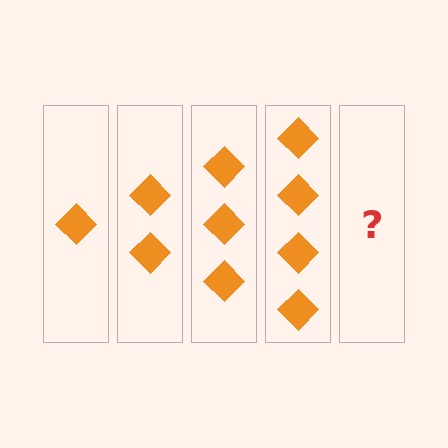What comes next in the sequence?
The next element should be 5 diamonds.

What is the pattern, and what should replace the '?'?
The pattern is that each step adds one more diamond. The '?' should be 5 diamonds.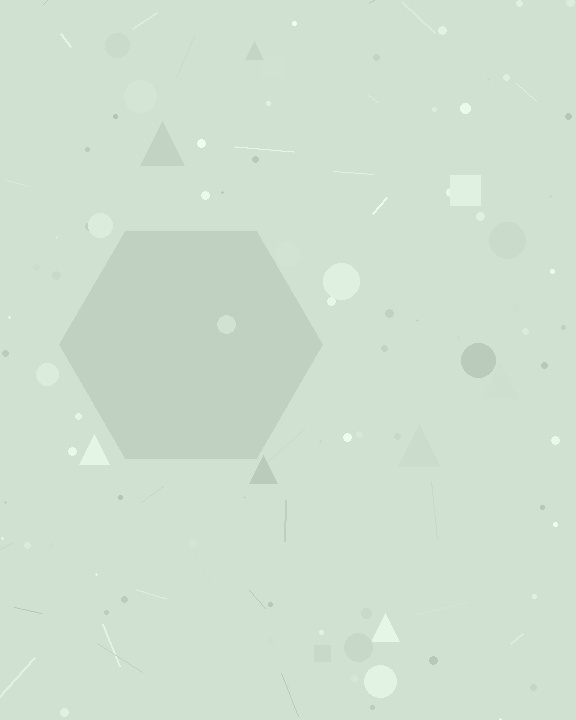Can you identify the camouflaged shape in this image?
The camouflaged shape is a hexagon.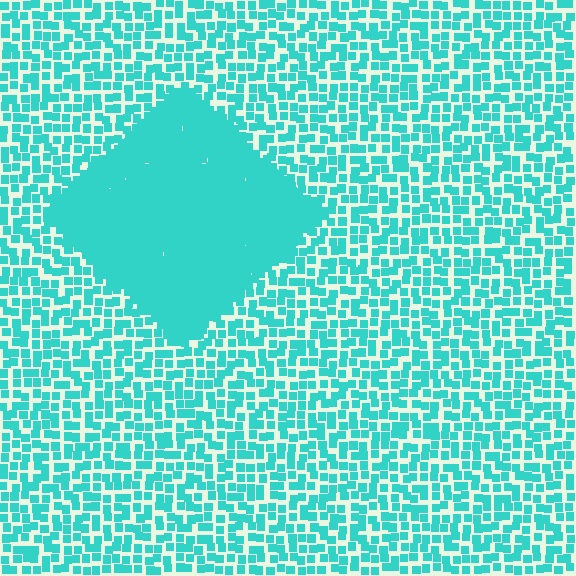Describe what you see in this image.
The image contains small cyan elements arranged at two different densities. A diamond-shaped region is visible where the elements are more densely packed than the surrounding area.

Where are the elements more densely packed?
The elements are more densely packed inside the diamond boundary.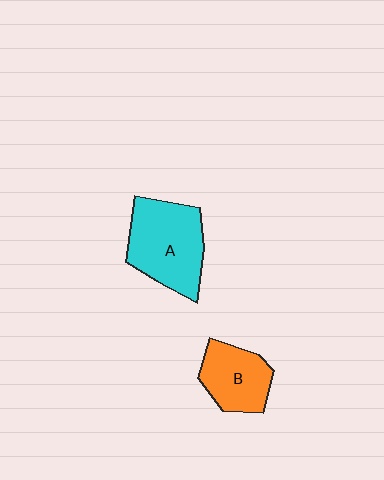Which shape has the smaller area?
Shape B (orange).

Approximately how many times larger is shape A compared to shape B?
Approximately 1.5 times.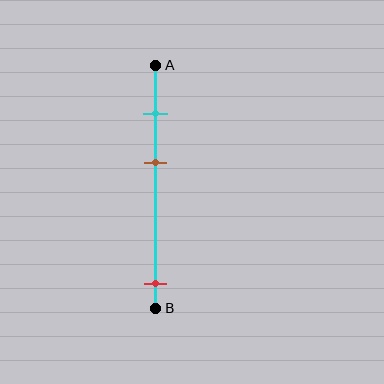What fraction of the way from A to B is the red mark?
The red mark is approximately 90% (0.9) of the way from A to B.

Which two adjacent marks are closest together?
The cyan and brown marks are the closest adjacent pair.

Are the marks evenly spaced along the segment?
No, the marks are not evenly spaced.